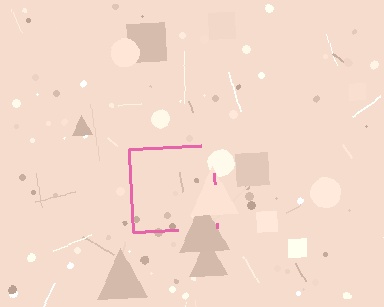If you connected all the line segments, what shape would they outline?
They would outline a square.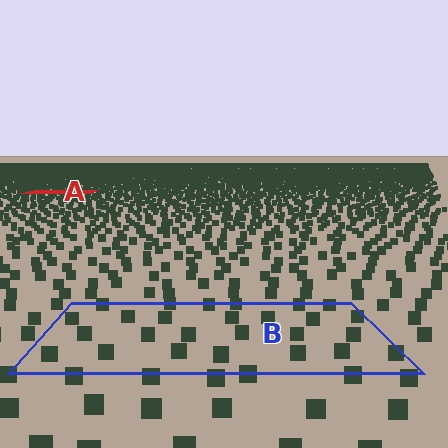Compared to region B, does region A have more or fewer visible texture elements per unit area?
Region A has more texture elements per unit area — they are packed more densely because it is farther away.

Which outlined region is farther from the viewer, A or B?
Region A is farther from the viewer — the texture elements inside it appear smaller and more densely packed.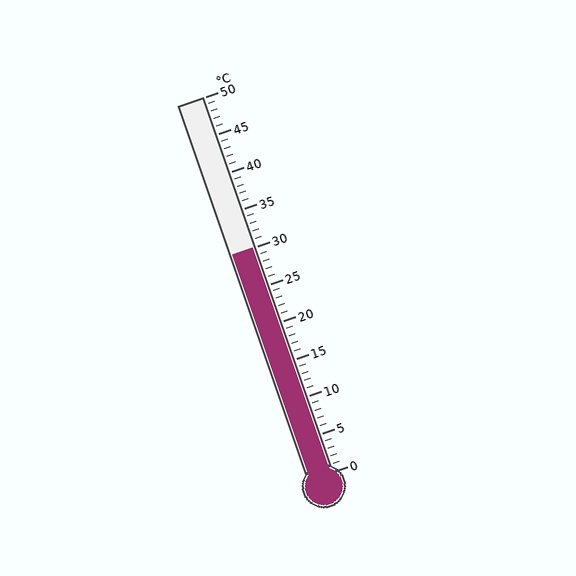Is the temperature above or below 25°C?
The temperature is above 25°C.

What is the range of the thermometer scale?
The thermometer scale ranges from 0°C to 50°C.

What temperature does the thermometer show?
The thermometer shows approximately 30°C.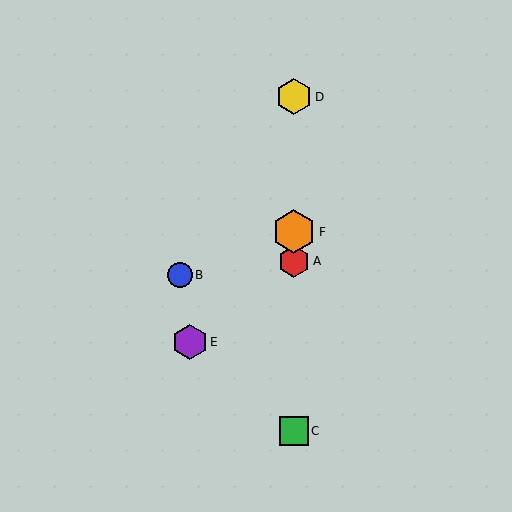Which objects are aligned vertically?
Objects A, C, D, F are aligned vertically.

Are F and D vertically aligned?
Yes, both are at x≈294.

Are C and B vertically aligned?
No, C is at x≈294 and B is at x≈180.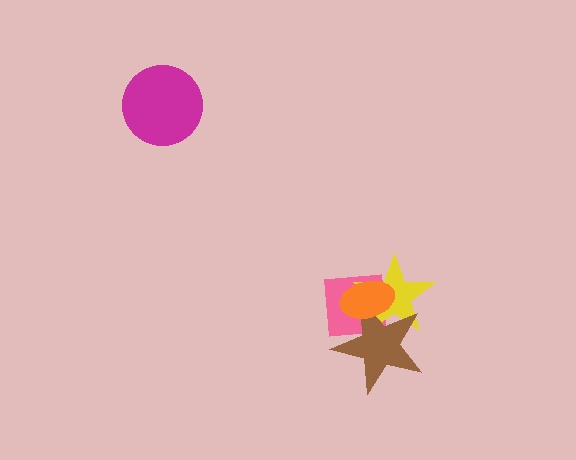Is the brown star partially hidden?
Yes, it is partially covered by another shape.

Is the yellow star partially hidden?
Yes, it is partially covered by another shape.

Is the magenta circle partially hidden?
No, no other shape covers it.